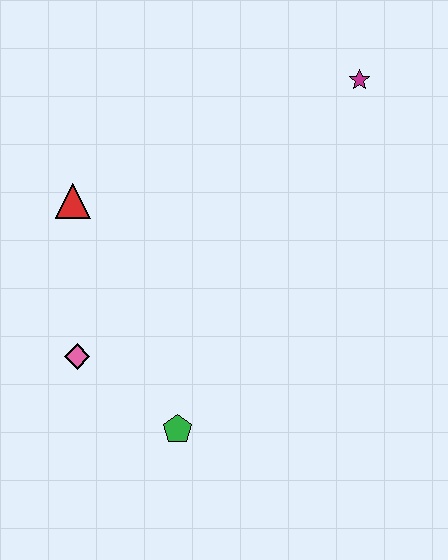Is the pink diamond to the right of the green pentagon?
No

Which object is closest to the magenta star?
The red triangle is closest to the magenta star.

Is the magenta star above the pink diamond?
Yes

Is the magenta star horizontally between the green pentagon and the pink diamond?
No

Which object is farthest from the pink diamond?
The magenta star is farthest from the pink diamond.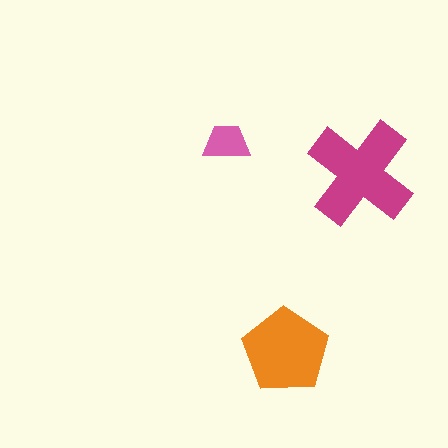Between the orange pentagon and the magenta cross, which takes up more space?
The magenta cross.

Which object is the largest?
The magenta cross.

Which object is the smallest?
The pink trapezoid.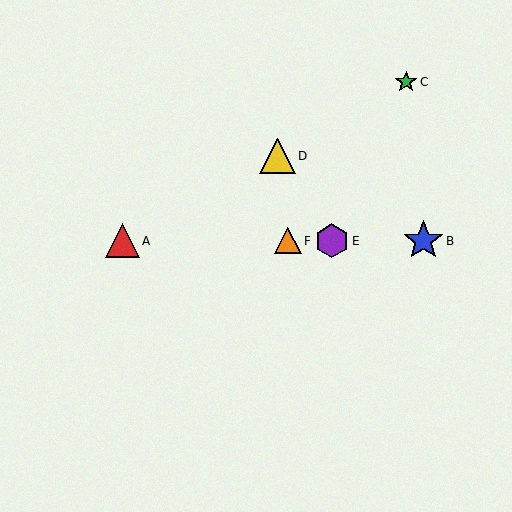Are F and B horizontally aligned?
Yes, both are at y≈241.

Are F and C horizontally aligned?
No, F is at y≈241 and C is at y≈82.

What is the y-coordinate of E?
Object E is at y≈241.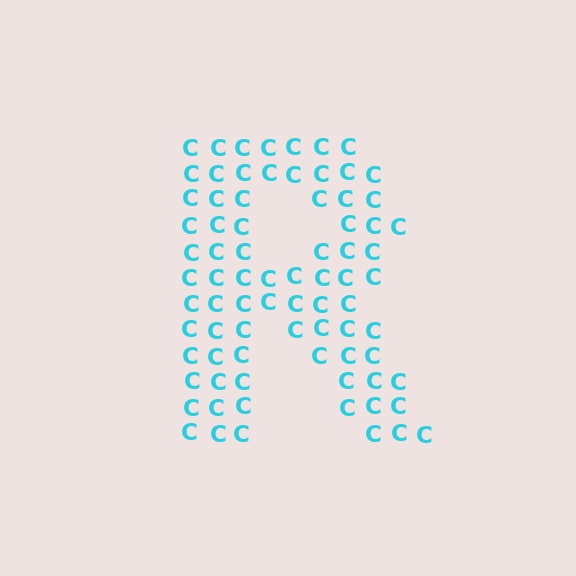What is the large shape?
The large shape is the letter R.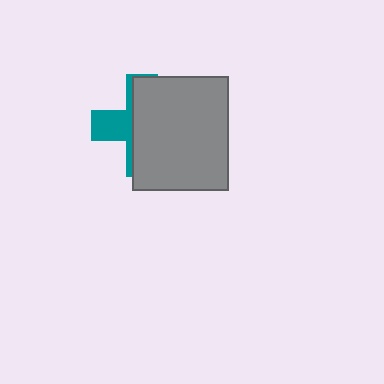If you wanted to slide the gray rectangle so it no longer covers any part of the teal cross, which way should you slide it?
Slide it right — that is the most direct way to separate the two shapes.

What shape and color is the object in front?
The object in front is a gray rectangle.